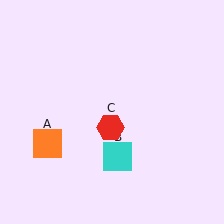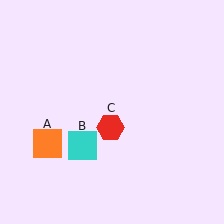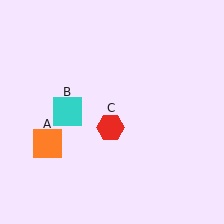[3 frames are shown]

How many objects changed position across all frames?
1 object changed position: cyan square (object B).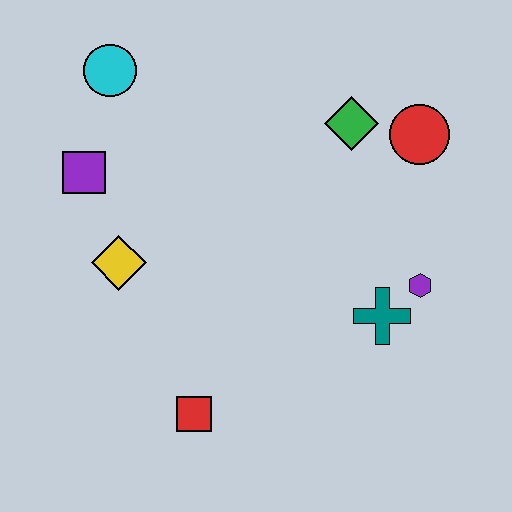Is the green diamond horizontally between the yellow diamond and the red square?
No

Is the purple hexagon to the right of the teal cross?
Yes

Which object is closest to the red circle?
The green diamond is closest to the red circle.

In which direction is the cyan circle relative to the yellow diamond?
The cyan circle is above the yellow diamond.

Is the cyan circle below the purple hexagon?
No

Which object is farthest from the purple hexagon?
The cyan circle is farthest from the purple hexagon.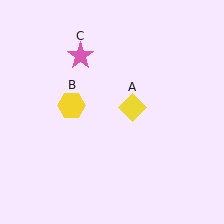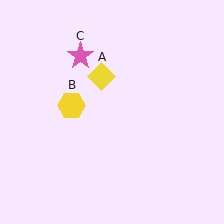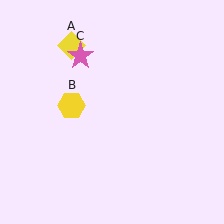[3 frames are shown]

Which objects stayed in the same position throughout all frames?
Yellow hexagon (object B) and pink star (object C) remained stationary.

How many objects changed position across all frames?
1 object changed position: yellow diamond (object A).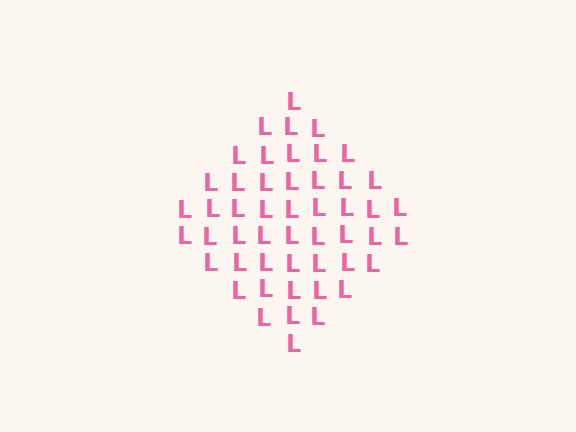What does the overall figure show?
The overall figure shows a diamond.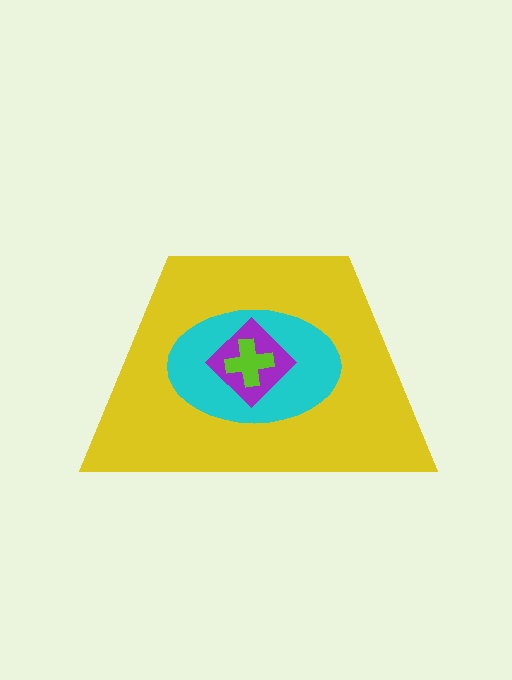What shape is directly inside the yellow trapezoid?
The cyan ellipse.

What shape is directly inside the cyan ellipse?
The purple diamond.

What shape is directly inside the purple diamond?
The lime cross.